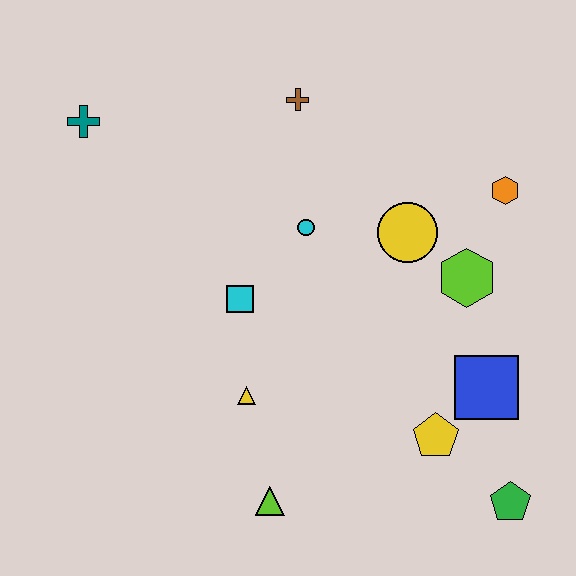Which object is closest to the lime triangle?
The yellow triangle is closest to the lime triangle.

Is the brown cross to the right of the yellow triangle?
Yes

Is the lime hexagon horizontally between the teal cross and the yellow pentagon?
No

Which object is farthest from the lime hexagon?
The teal cross is farthest from the lime hexagon.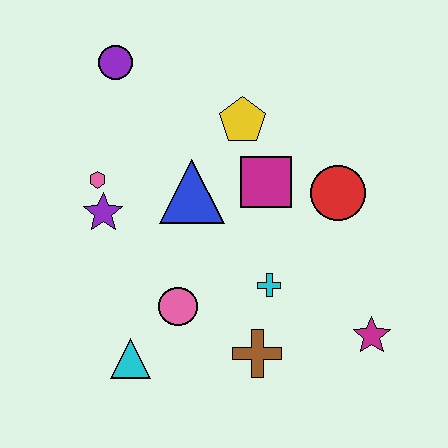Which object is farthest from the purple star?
The magenta star is farthest from the purple star.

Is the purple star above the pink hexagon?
No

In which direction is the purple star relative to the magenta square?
The purple star is to the left of the magenta square.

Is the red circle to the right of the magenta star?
No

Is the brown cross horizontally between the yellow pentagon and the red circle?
Yes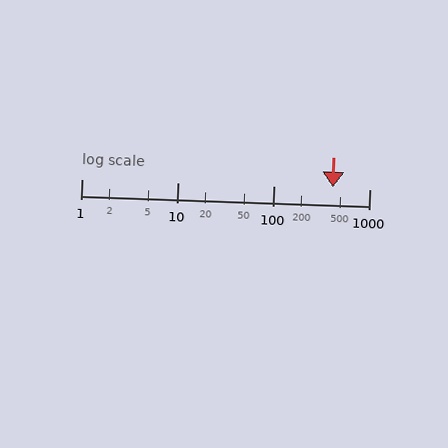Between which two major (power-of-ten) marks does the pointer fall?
The pointer is between 100 and 1000.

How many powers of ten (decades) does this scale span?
The scale spans 3 decades, from 1 to 1000.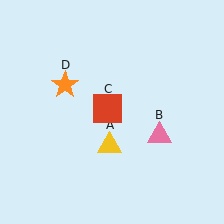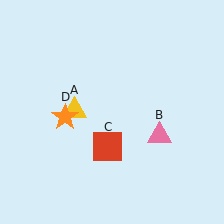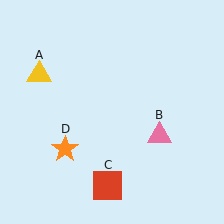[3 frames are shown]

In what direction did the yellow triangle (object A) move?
The yellow triangle (object A) moved up and to the left.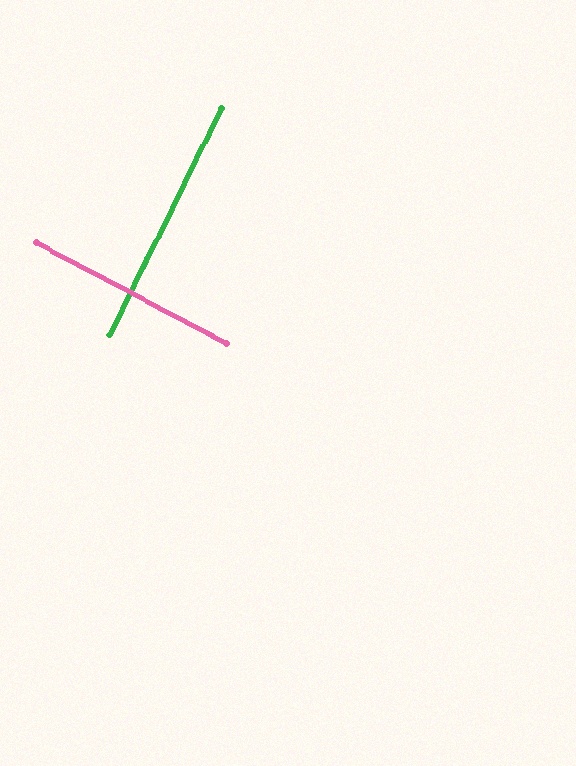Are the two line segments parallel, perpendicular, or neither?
Perpendicular — they meet at approximately 88°.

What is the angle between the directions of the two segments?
Approximately 88 degrees.